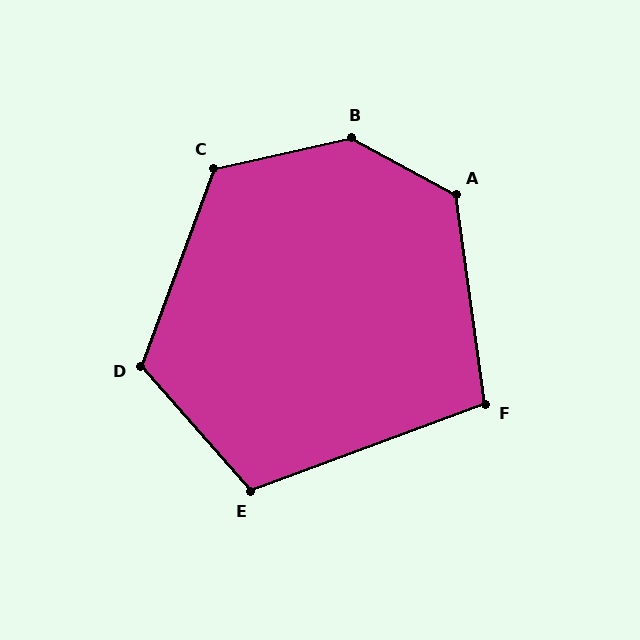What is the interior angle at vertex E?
Approximately 111 degrees (obtuse).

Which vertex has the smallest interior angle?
F, at approximately 103 degrees.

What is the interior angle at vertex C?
Approximately 123 degrees (obtuse).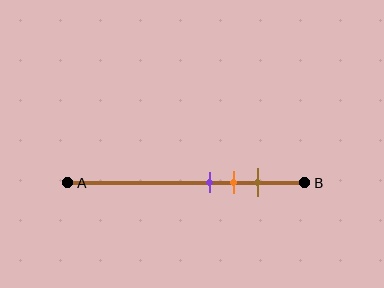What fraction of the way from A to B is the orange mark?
The orange mark is approximately 70% (0.7) of the way from A to B.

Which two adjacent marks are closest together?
The purple and orange marks are the closest adjacent pair.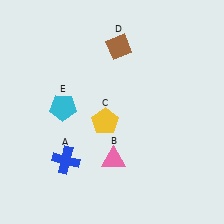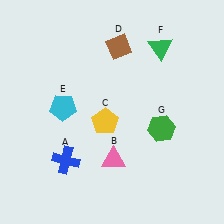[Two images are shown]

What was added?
A green triangle (F), a green hexagon (G) were added in Image 2.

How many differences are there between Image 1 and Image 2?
There are 2 differences between the two images.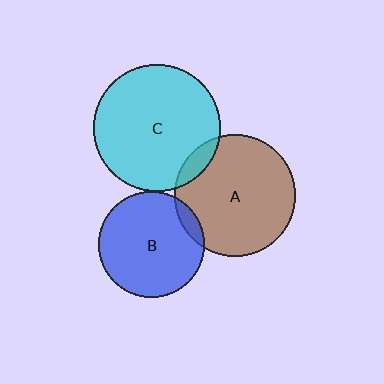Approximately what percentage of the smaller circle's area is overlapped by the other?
Approximately 10%.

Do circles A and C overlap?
Yes.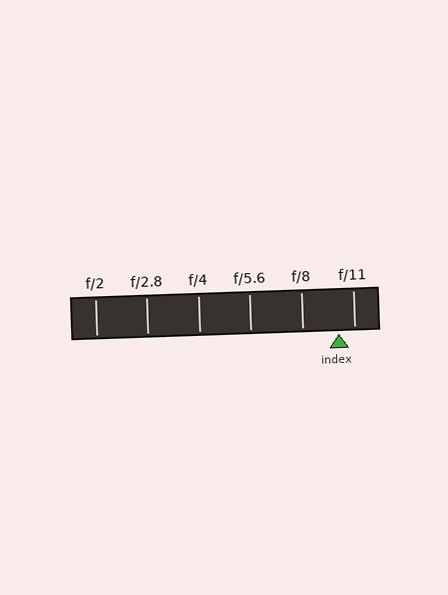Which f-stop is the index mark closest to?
The index mark is closest to f/11.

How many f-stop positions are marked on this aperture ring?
There are 6 f-stop positions marked.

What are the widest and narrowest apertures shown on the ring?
The widest aperture shown is f/2 and the narrowest is f/11.